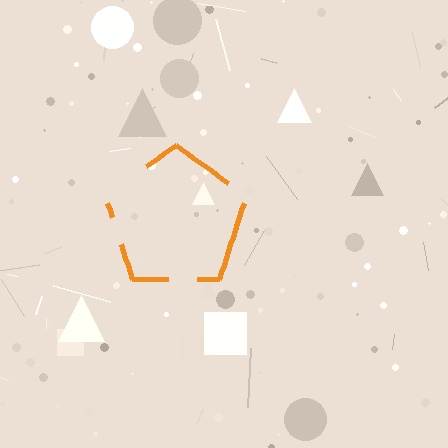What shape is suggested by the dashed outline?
The dashed outline suggests a pentagon.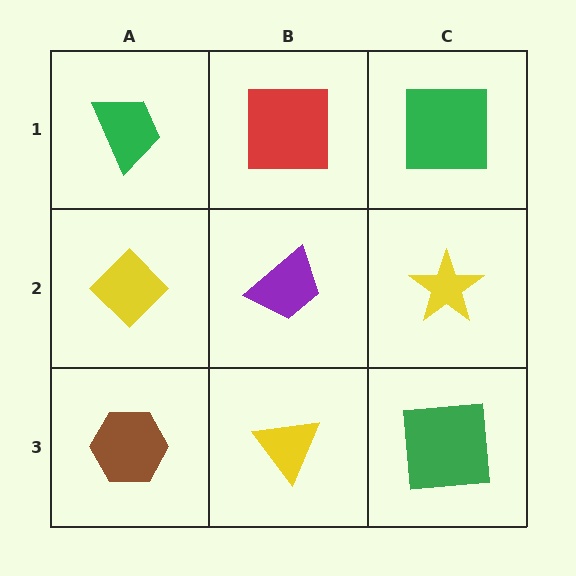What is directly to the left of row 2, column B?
A yellow diamond.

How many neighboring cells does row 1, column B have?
3.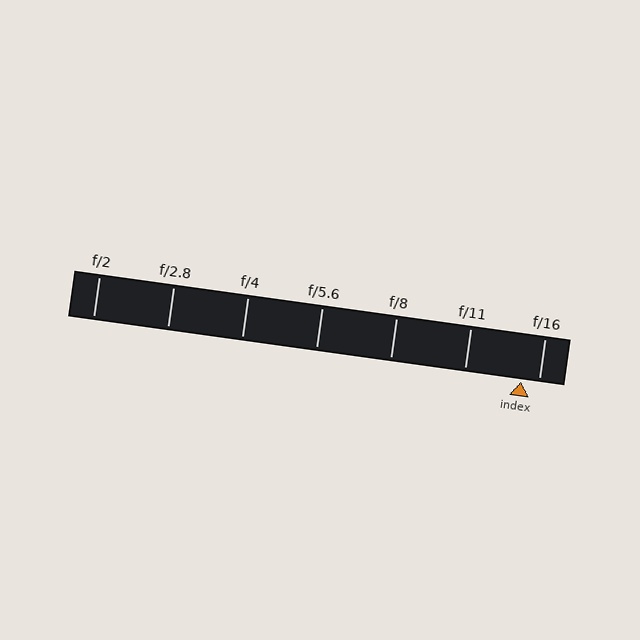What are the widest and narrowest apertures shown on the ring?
The widest aperture shown is f/2 and the narrowest is f/16.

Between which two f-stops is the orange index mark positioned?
The index mark is between f/11 and f/16.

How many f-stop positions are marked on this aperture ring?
There are 7 f-stop positions marked.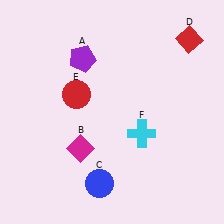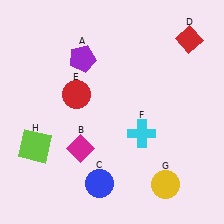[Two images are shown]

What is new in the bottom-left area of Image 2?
A lime square (H) was added in the bottom-left area of Image 2.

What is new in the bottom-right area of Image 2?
A yellow circle (G) was added in the bottom-right area of Image 2.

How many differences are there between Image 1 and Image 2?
There are 2 differences between the two images.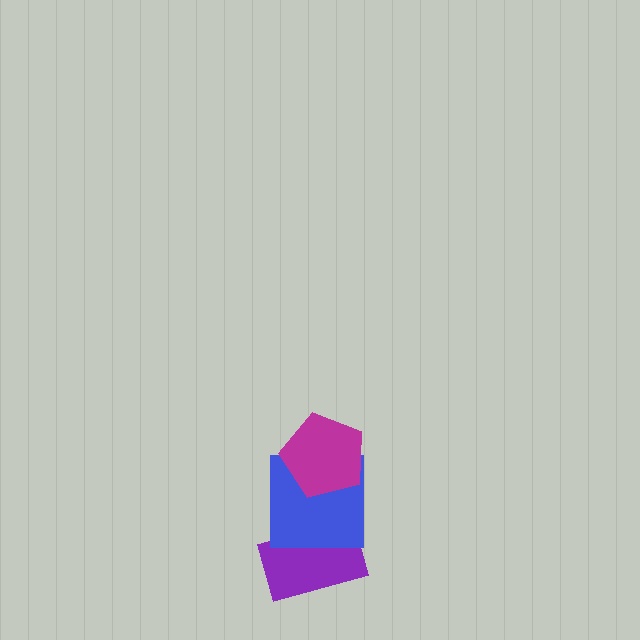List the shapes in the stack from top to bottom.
From top to bottom: the magenta pentagon, the blue square, the purple rectangle.